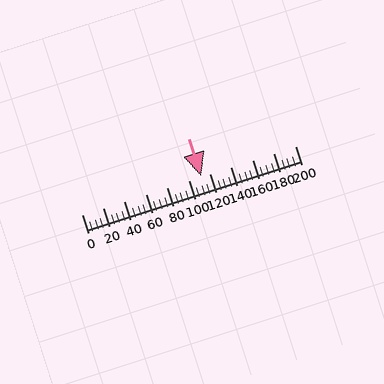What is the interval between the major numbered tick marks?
The major tick marks are spaced 20 units apart.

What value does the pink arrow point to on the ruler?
The pink arrow points to approximately 112.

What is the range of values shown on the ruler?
The ruler shows values from 0 to 200.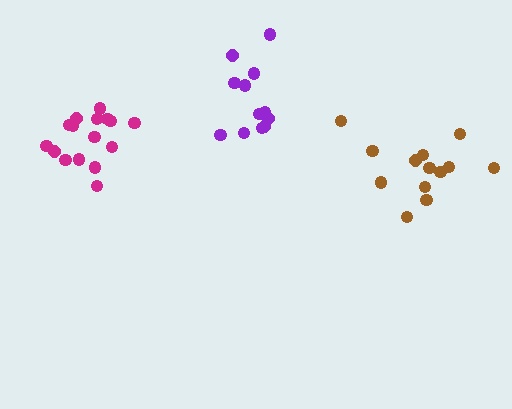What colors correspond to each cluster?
The clusters are colored: purple, brown, magenta.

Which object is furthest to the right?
The brown cluster is rightmost.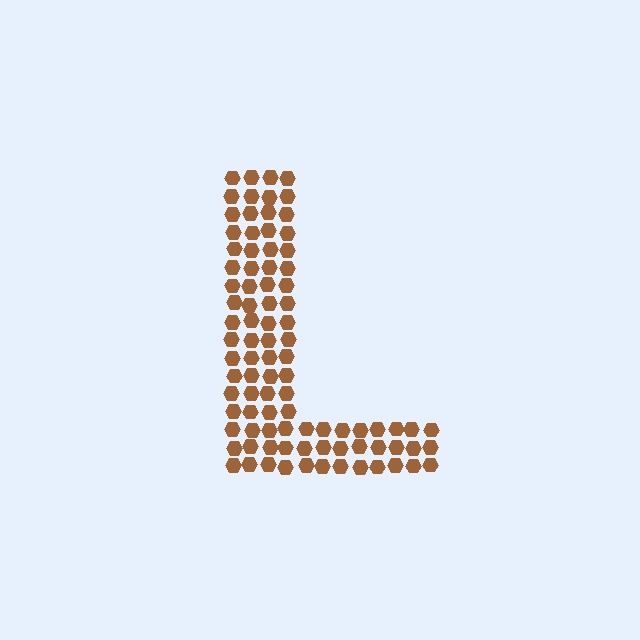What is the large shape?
The large shape is the letter L.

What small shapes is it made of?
It is made of small hexagons.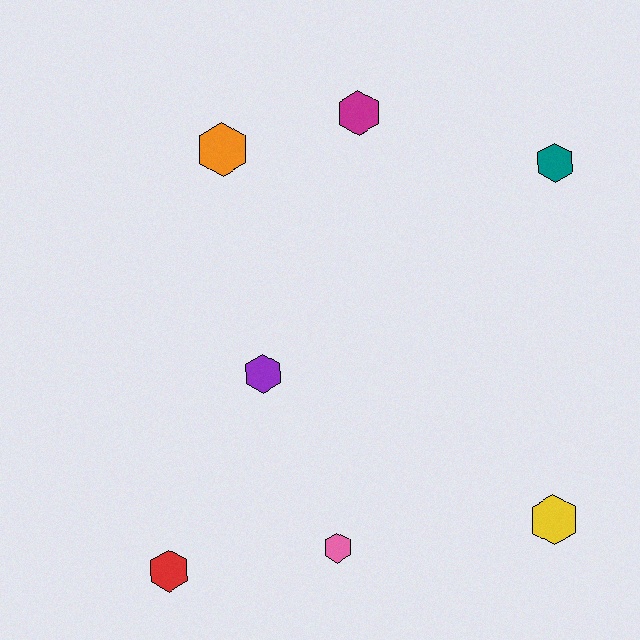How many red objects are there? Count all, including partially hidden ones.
There is 1 red object.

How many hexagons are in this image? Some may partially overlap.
There are 7 hexagons.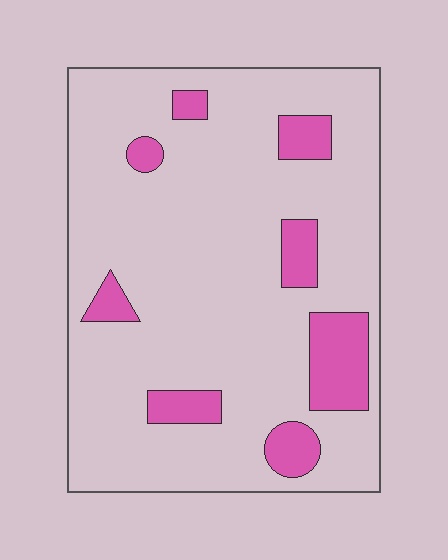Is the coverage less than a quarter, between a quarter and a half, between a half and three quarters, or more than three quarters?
Less than a quarter.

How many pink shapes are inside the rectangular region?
8.